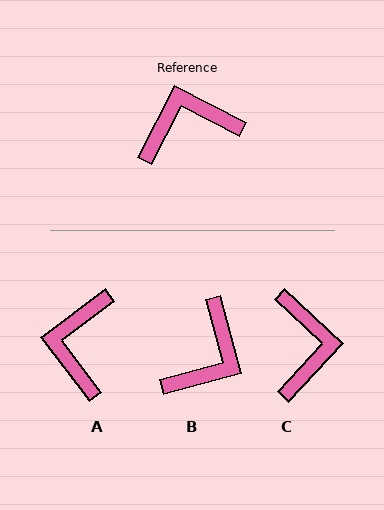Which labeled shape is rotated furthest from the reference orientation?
B, about 138 degrees away.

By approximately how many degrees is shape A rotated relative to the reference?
Approximately 64 degrees counter-clockwise.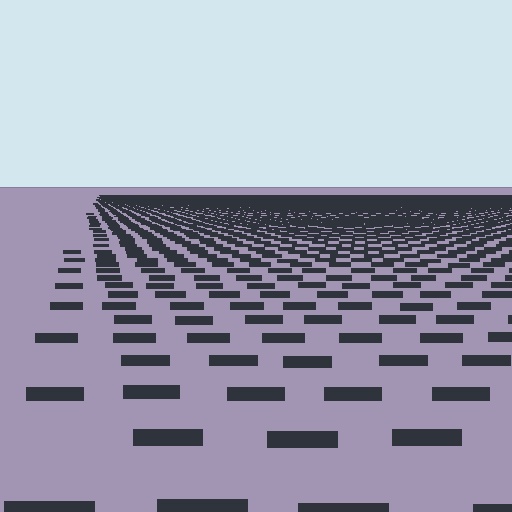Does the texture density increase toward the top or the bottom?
Density increases toward the top.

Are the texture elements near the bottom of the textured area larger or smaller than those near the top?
Larger. Near the bottom, elements are closer to the viewer and appear at a bigger on-screen size.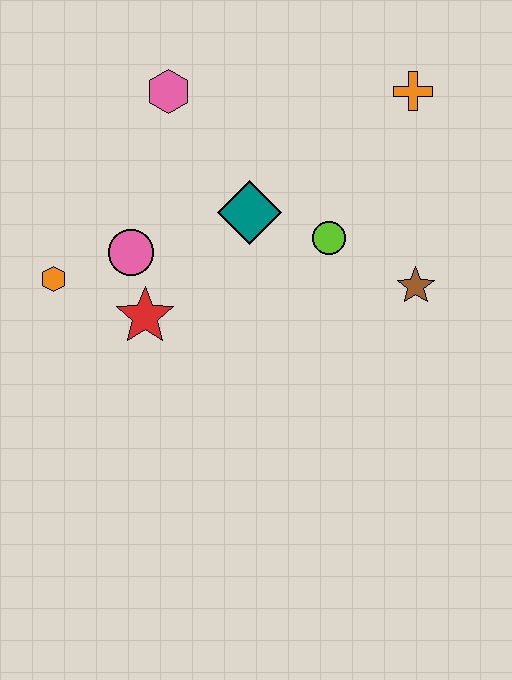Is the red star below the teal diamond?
Yes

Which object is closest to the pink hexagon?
The teal diamond is closest to the pink hexagon.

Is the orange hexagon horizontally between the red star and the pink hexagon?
No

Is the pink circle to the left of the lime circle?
Yes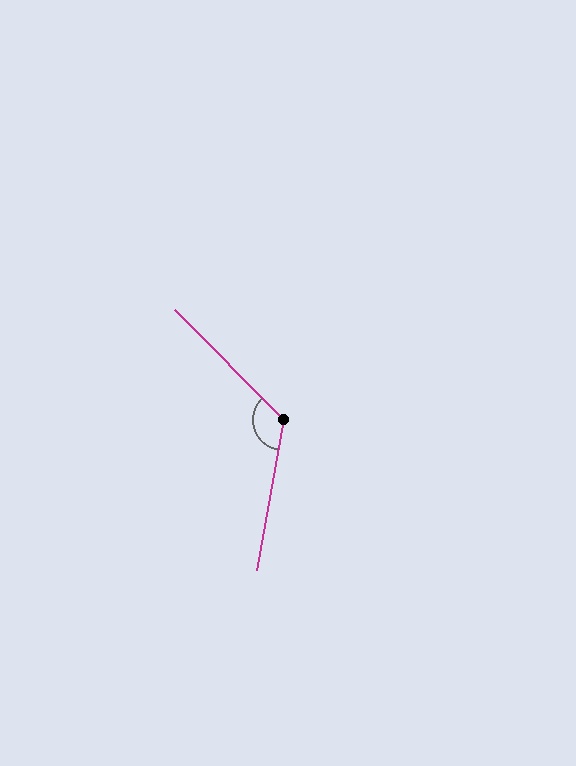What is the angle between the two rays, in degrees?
Approximately 125 degrees.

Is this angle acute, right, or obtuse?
It is obtuse.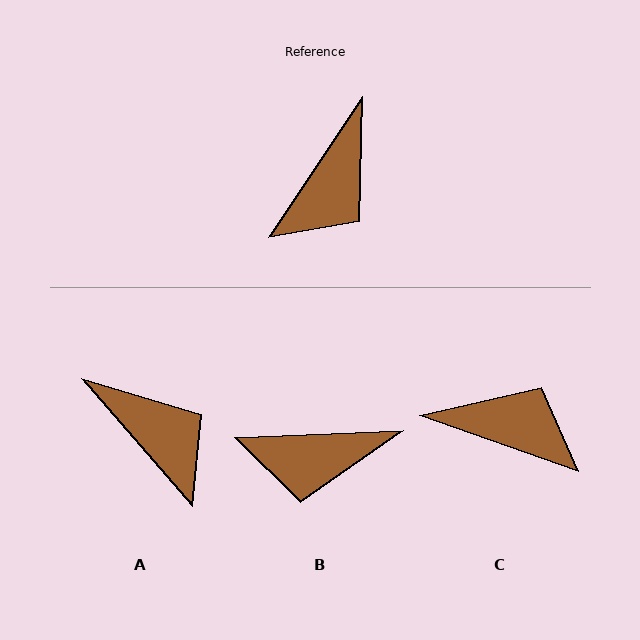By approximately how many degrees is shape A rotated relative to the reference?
Approximately 74 degrees counter-clockwise.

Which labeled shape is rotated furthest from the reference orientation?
C, about 104 degrees away.